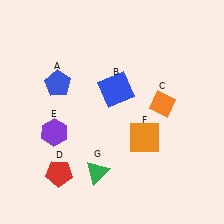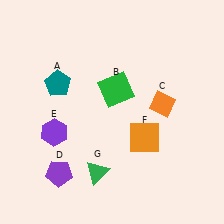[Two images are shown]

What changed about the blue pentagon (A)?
In Image 1, A is blue. In Image 2, it changed to teal.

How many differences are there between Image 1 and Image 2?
There are 3 differences between the two images.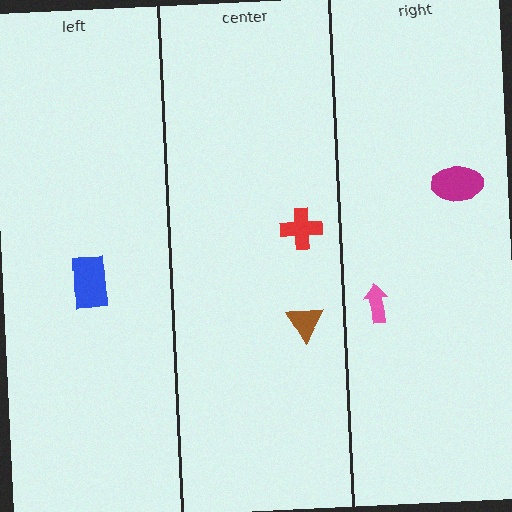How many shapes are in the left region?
1.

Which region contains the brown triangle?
The center region.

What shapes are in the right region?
The magenta ellipse, the pink arrow.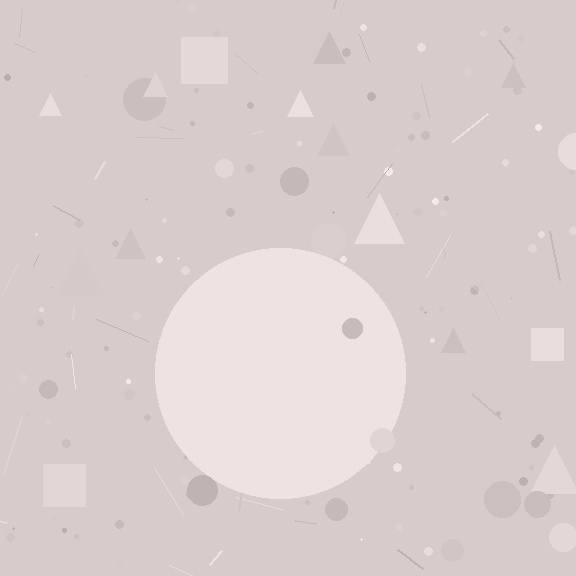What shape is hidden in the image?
A circle is hidden in the image.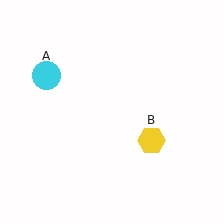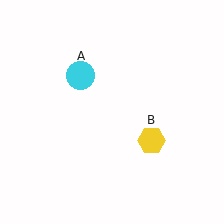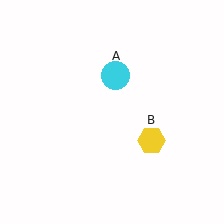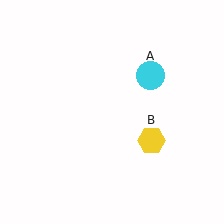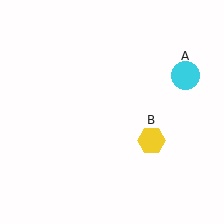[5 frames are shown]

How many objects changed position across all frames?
1 object changed position: cyan circle (object A).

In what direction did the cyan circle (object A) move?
The cyan circle (object A) moved right.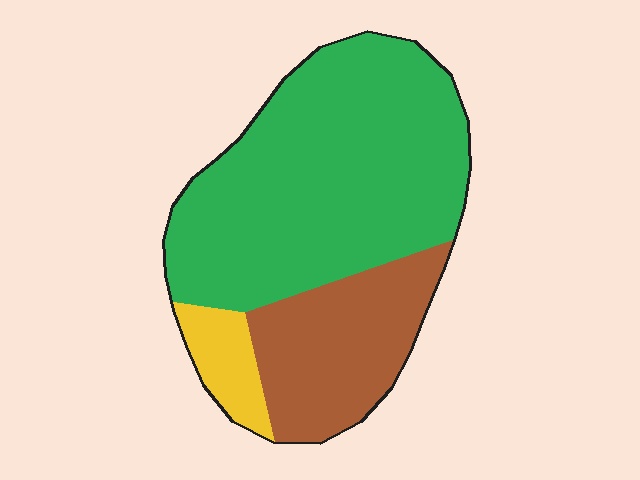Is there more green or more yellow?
Green.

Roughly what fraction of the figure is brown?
Brown takes up about one quarter (1/4) of the figure.